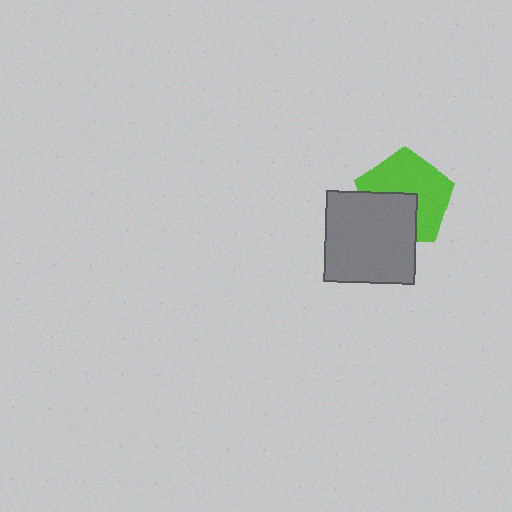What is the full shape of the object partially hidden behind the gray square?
The partially hidden object is a lime pentagon.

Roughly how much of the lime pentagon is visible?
About half of it is visible (roughly 61%).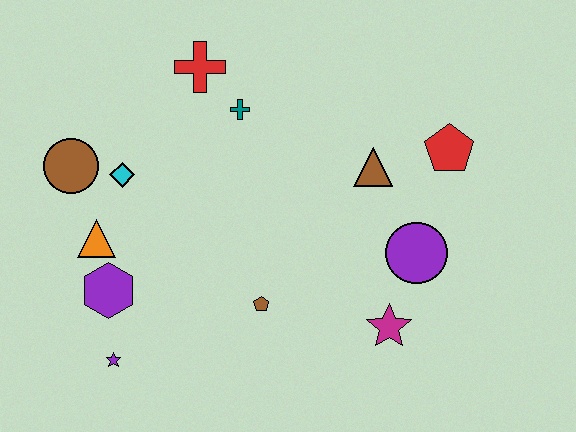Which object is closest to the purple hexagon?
The orange triangle is closest to the purple hexagon.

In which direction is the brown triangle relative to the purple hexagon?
The brown triangle is to the right of the purple hexagon.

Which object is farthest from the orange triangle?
The red pentagon is farthest from the orange triangle.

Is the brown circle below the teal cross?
Yes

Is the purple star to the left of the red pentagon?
Yes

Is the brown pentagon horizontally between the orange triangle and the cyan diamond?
No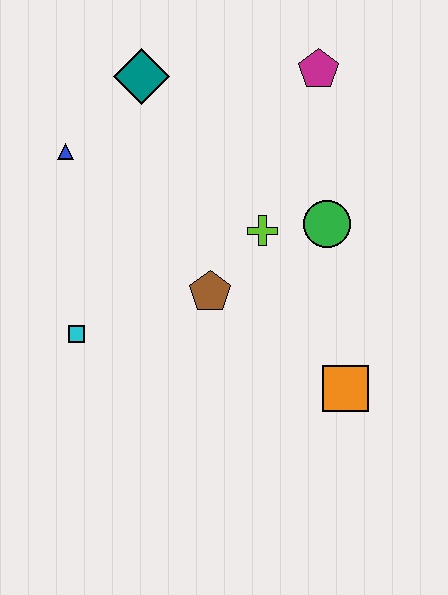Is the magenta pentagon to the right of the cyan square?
Yes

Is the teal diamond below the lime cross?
No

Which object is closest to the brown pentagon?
The lime cross is closest to the brown pentagon.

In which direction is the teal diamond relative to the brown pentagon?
The teal diamond is above the brown pentagon.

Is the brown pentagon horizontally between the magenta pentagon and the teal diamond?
Yes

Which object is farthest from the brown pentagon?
The magenta pentagon is farthest from the brown pentagon.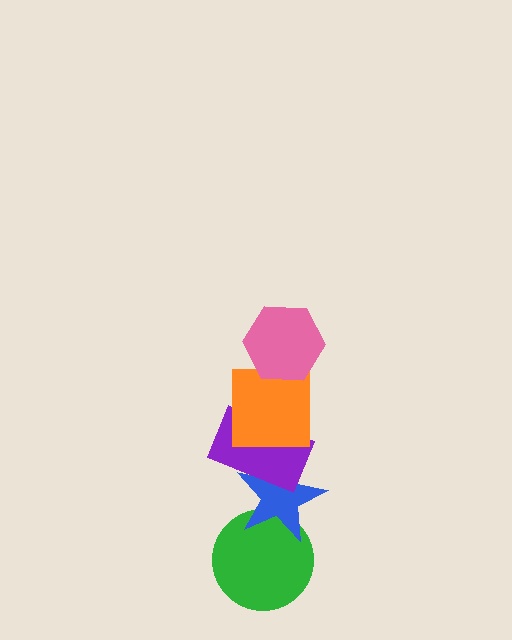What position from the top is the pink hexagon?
The pink hexagon is 1st from the top.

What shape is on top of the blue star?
The purple rectangle is on top of the blue star.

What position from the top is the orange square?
The orange square is 2nd from the top.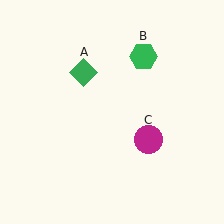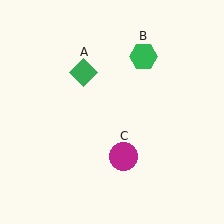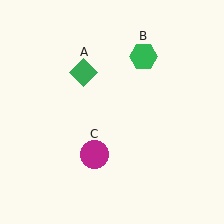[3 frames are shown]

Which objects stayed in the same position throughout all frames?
Green diamond (object A) and green hexagon (object B) remained stationary.